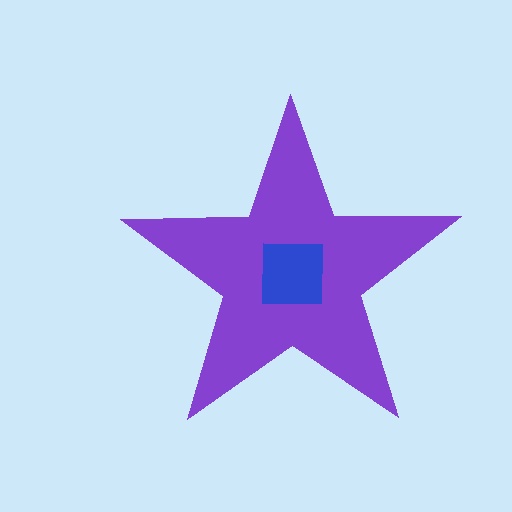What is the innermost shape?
The blue square.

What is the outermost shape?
The purple star.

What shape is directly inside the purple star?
The blue square.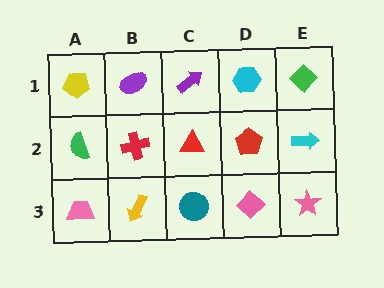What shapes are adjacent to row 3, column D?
A red pentagon (row 2, column D), a teal circle (row 3, column C), a pink star (row 3, column E).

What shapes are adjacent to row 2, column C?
A purple arrow (row 1, column C), a teal circle (row 3, column C), a red cross (row 2, column B), a red pentagon (row 2, column D).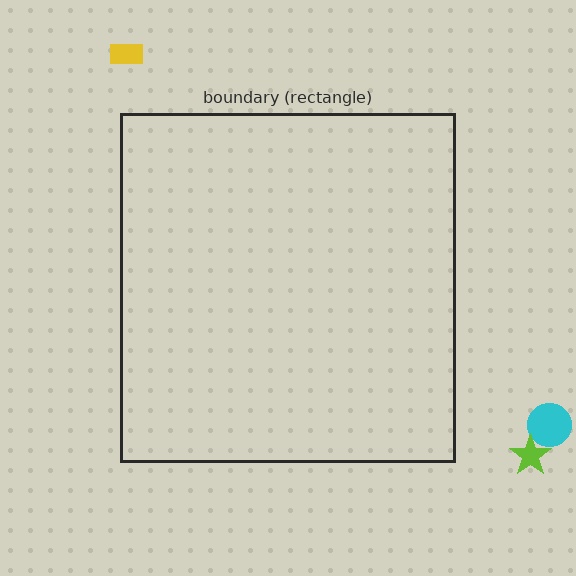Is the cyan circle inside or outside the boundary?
Outside.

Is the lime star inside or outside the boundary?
Outside.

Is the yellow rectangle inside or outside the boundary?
Outside.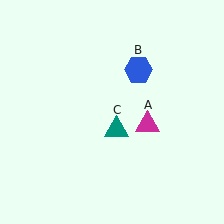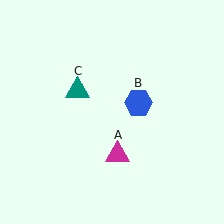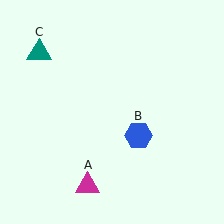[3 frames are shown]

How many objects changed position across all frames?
3 objects changed position: magenta triangle (object A), blue hexagon (object B), teal triangle (object C).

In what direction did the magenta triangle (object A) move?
The magenta triangle (object A) moved down and to the left.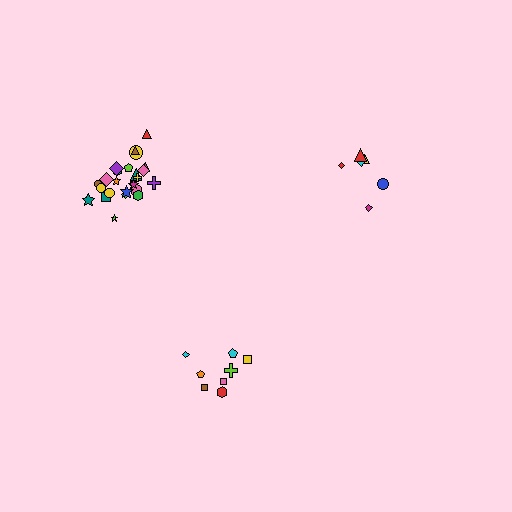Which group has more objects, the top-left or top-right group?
The top-left group.